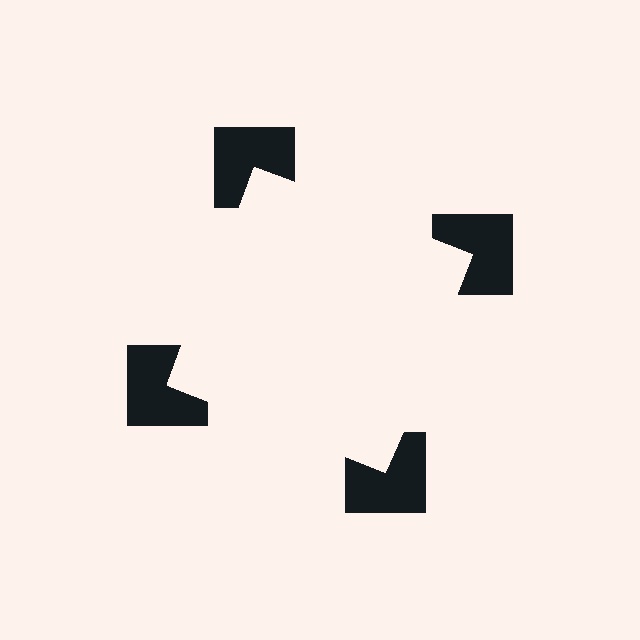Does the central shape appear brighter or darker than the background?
It typically appears slightly brighter than the background, even though no actual brightness change is drawn.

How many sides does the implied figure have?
4 sides.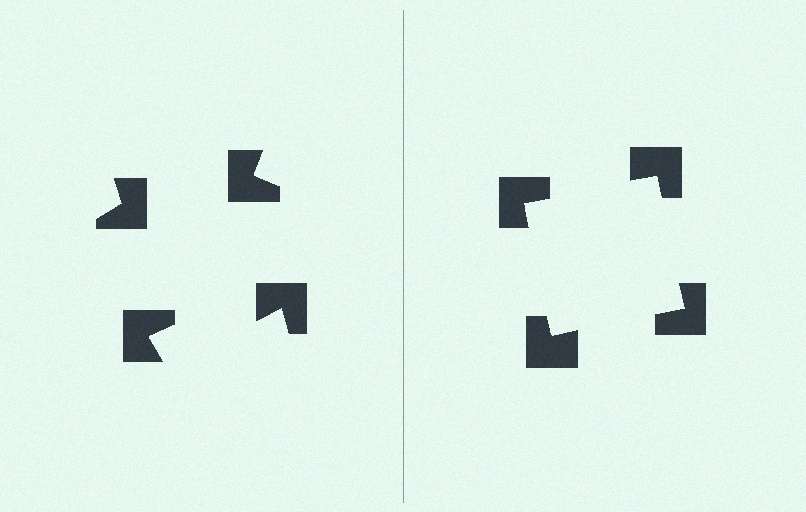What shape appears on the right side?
An illusory square.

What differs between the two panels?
The notched squares are positioned identically on both sides; only the wedge orientations differ. On the right they align to a square; on the left they are misaligned.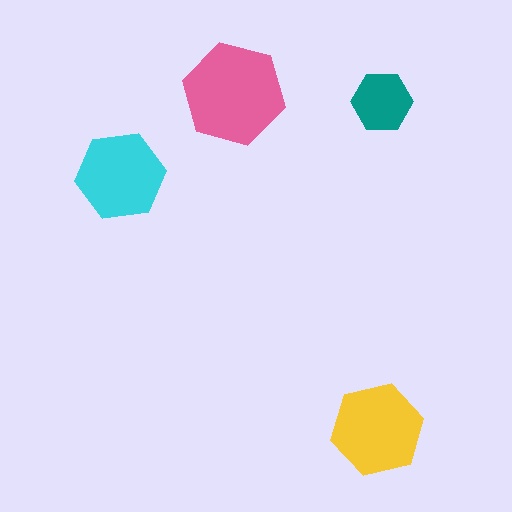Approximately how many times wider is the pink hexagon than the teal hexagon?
About 1.5 times wider.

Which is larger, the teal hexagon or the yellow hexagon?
The yellow one.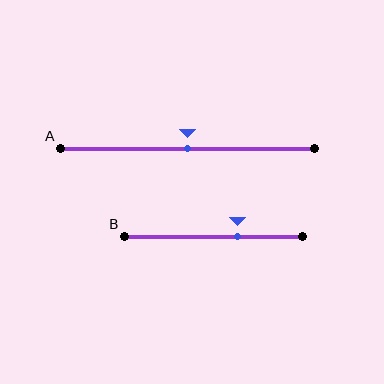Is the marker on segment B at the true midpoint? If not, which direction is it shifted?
No, the marker on segment B is shifted to the right by about 13% of the segment length.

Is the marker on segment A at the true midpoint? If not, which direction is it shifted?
Yes, the marker on segment A is at the true midpoint.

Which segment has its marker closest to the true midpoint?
Segment A has its marker closest to the true midpoint.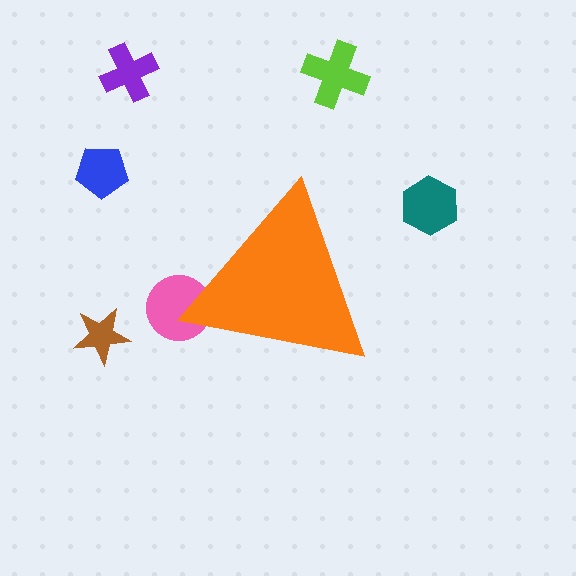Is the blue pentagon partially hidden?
No, the blue pentagon is fully visible.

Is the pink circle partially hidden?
Yes, the pink circle is partially hidden behind the orange triangle.